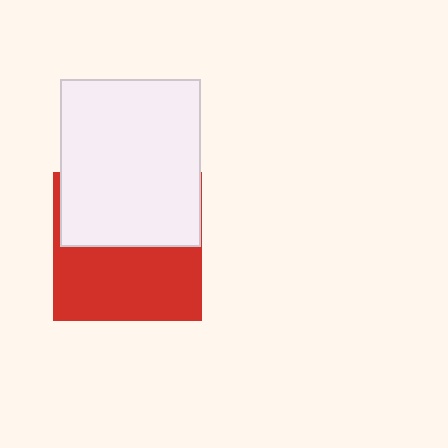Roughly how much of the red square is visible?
About half of it is visible (roughly 51%).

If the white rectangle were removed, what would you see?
You would see the complete red square.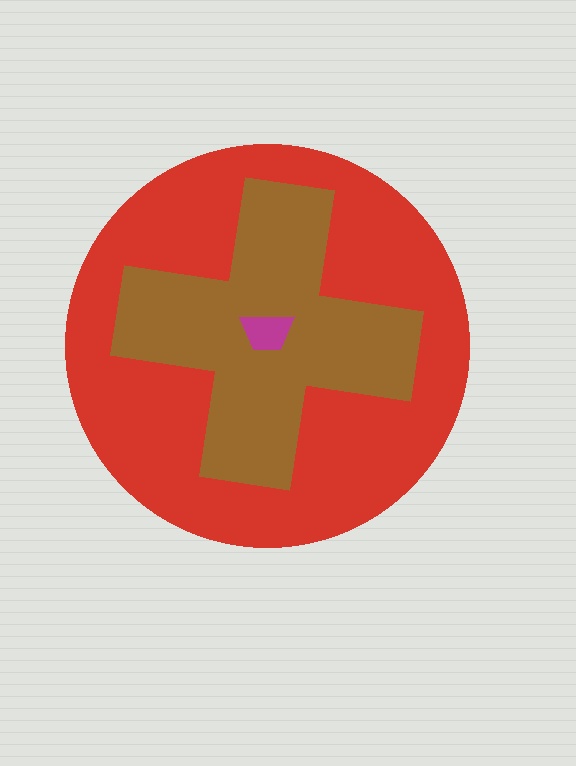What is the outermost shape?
The red circle.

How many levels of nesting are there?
3.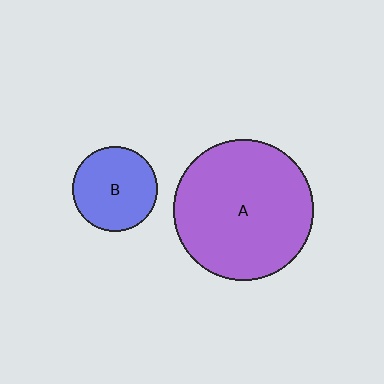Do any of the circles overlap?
No, none of the circles overlap.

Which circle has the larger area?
Circle A (purple).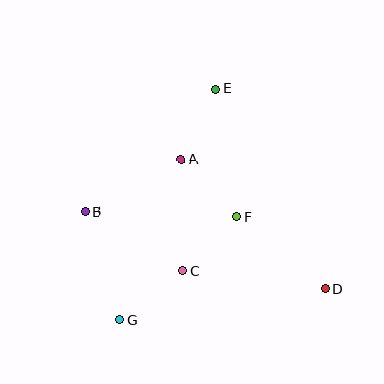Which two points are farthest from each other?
Points B and D are farthest from each other.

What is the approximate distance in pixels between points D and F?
The distance between D and F is approximately 113 pixels.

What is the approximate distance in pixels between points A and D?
The distance between A and D is approximately 193 pixels.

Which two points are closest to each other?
Points C and F are closest to each other.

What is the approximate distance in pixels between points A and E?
The distance between A and E is approximately 79 pixels.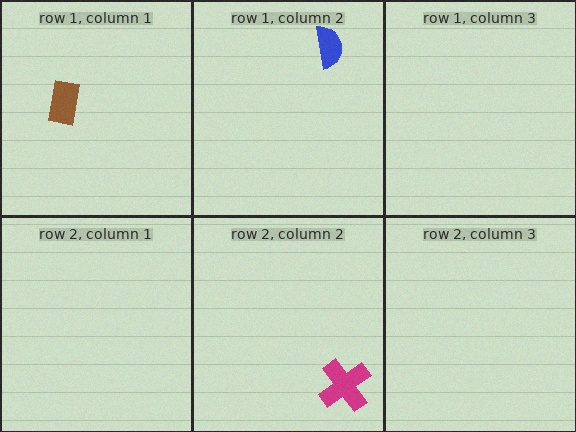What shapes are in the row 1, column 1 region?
The brown rectangle.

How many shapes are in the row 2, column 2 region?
1.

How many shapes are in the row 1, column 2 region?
1.